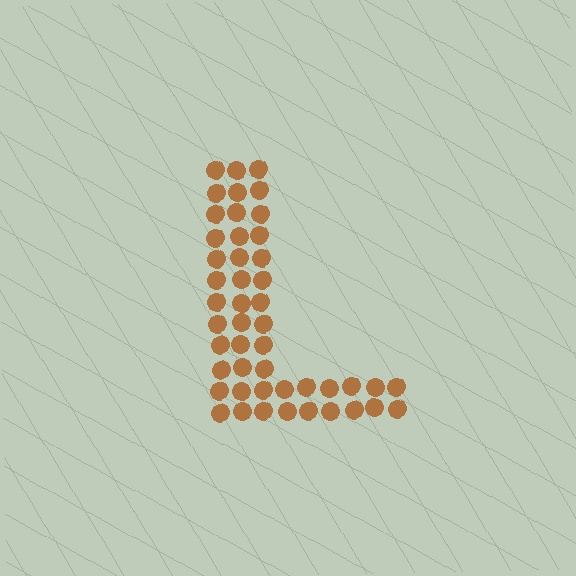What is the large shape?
The large shape is the letter L.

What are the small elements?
The small elements are circles.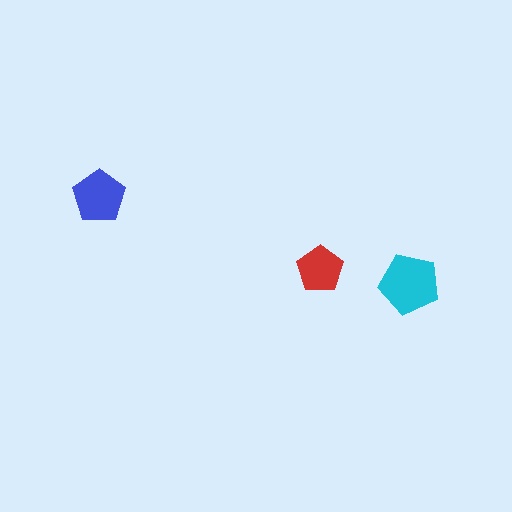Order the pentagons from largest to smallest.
the cyan one, the blue one, the red one.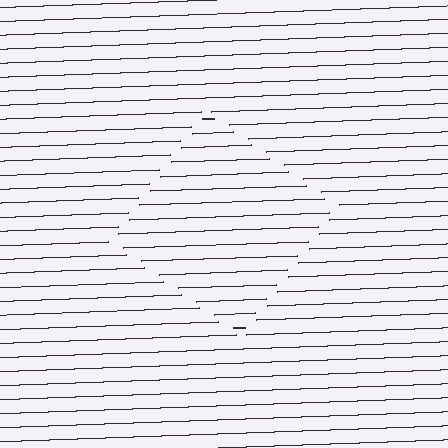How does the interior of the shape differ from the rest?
The interior of the shape contains the same grating, shifted by half a period — the contour is defined by the phase discontinuity where line-ends from the inner and outer gratings abut.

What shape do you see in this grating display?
An illusory square. The interior of the shape contains the same grating, shifted by half a period — the contour is defined by the phase discontinuity where line-ends from the inner and outer gratings abut.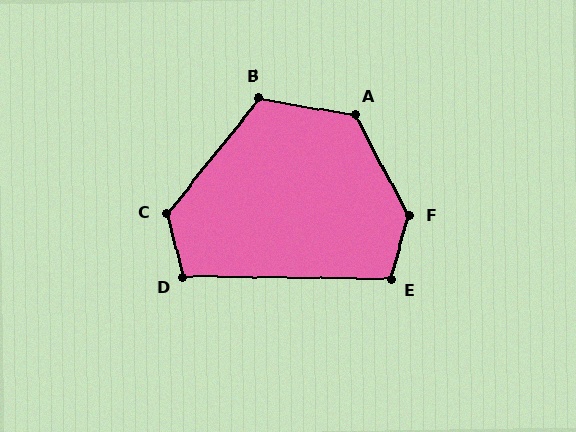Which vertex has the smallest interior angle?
E, at approximately 105 degrees.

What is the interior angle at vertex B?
Approximately 119 degrees (obtuse).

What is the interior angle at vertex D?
Approximately 105 degrees (obtuse).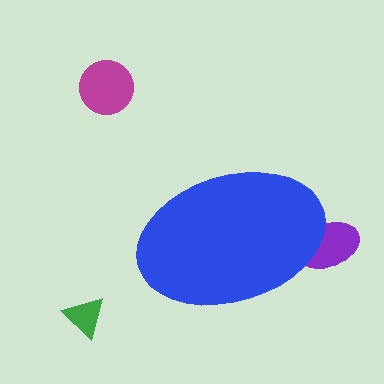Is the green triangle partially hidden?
No, the green triangle is fully visible.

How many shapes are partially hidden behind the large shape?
1 shape is partially hidden.